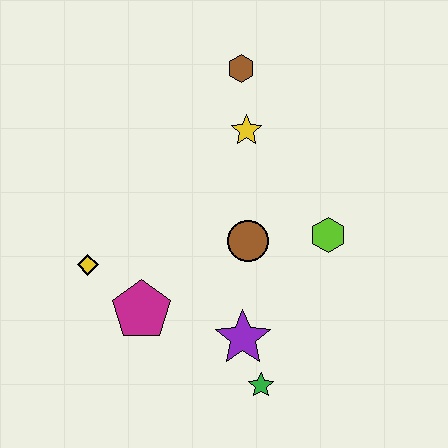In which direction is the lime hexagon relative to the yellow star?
The lime hexagon is below the yellow star.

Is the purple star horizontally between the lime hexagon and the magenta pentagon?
Yes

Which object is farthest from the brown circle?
The brown hexagon is farthest from the brown circle.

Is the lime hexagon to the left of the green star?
No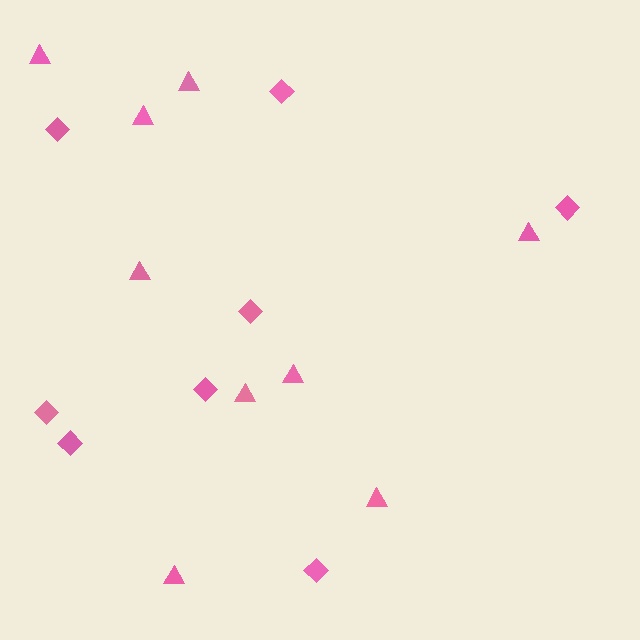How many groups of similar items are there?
There are 2 groups: one group of triangles (9) and one group of diamonds (8).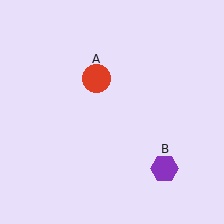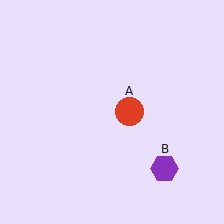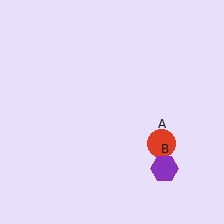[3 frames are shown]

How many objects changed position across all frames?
1 object changed position: red circle (object A).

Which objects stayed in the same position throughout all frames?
Purple hexagon (object B) remained stationary.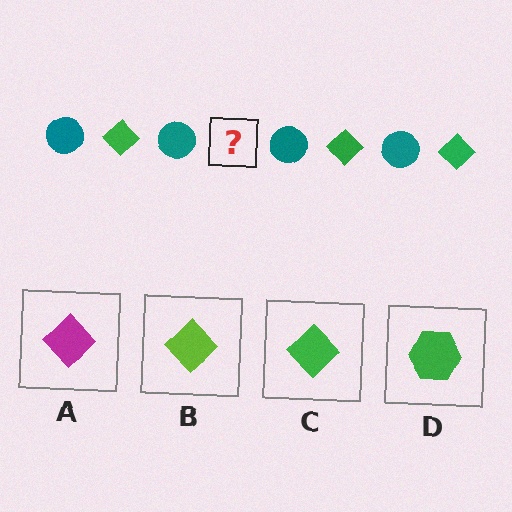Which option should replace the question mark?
Option C.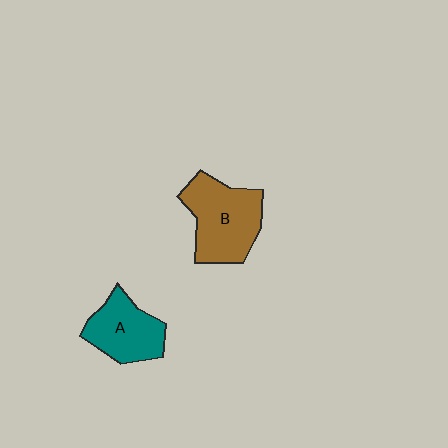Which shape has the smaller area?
Shape A (teal).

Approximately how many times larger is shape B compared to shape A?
Approximately 1.3 times.